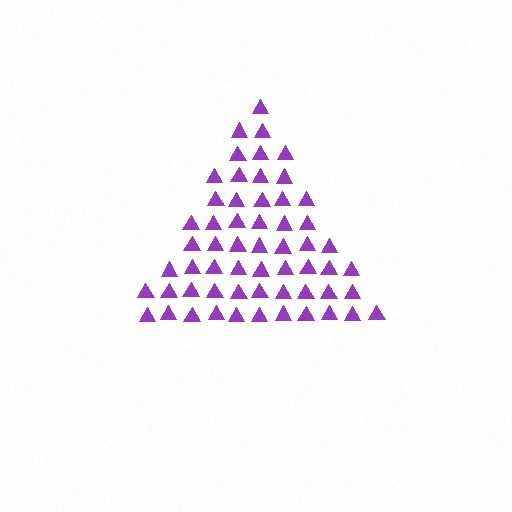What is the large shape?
The large shape is a triangle.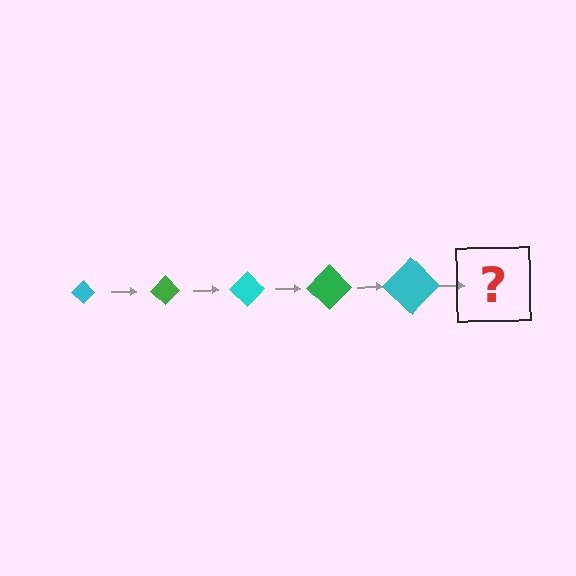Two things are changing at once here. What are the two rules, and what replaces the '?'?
The two rules are that the diamond grows larger each step and the color cycles through cyan and green. The '?' should be a green diamond, larger than the previous one.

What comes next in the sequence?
The next element should be a green diamond, larger than the previous one.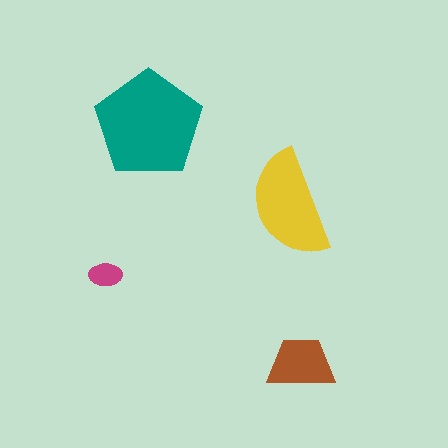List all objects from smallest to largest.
The magenta ellipse, the brown trapezoid, the yellow semicircle, the teal pentagon.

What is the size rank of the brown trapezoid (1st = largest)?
3rd.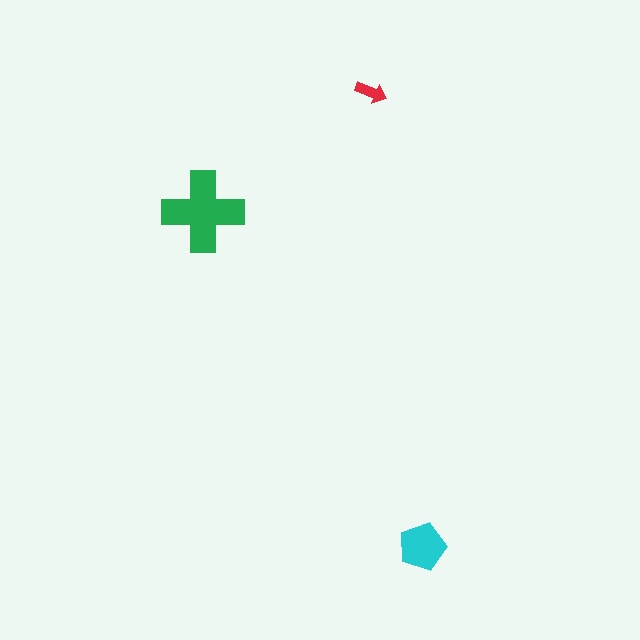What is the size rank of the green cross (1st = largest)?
1st.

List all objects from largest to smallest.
The green cross, the cyan pentagon, the red arrow.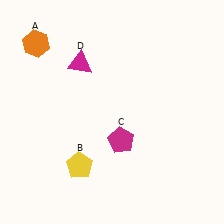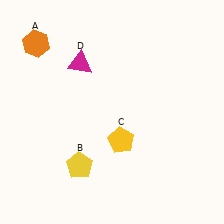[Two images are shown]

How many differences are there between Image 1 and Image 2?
There is 1 difference between the two images.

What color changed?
The pentagon (C) changed from magenta in Image 1 to yellow in Image 2.